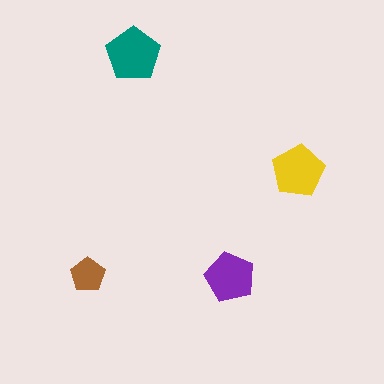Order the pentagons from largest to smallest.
the teal one, the yellow one, the purple one, the brown one.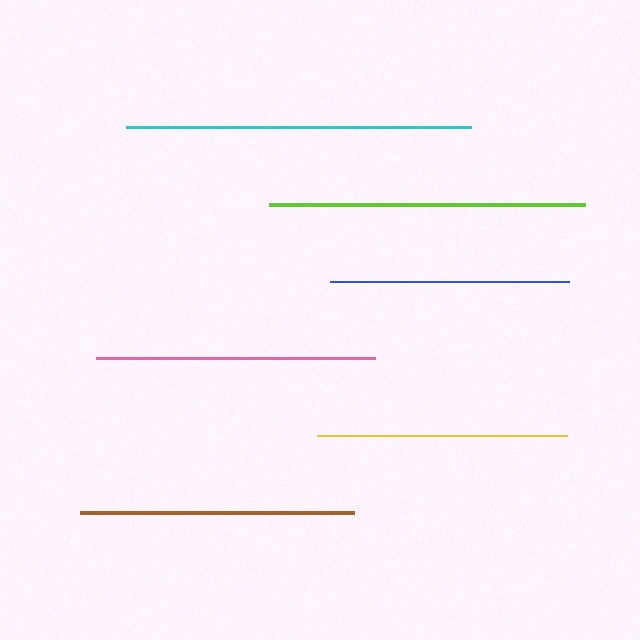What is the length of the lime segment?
The lime segment is approximately 316 pixels long.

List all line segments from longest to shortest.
From longest to shortest: cyan, lime, pink, brown, yellow, blue.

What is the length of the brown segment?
The brown segment is approximately 274 pixels long.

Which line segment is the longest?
The cyan line is the longest at approximately 345 pixels.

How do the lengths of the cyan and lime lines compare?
The cyan and lime lines are approximately the same length.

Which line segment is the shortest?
The blue line is the shortest at approximately 239 pixels.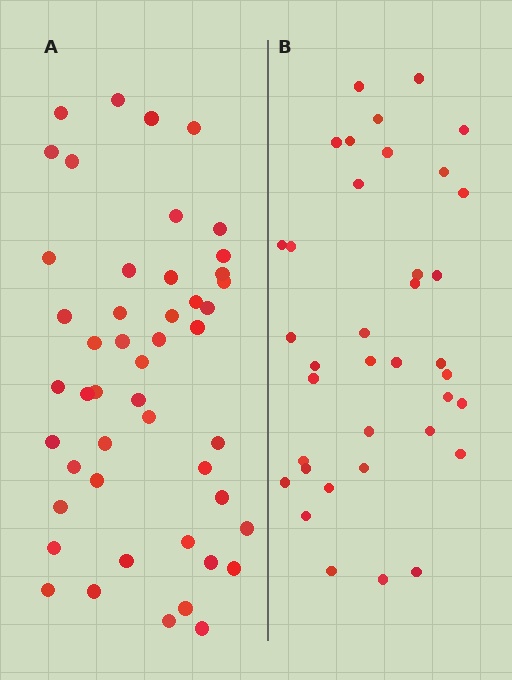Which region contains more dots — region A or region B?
Region A (the left region) has more dots.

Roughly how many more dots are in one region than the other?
Region A has roughly 12 or so more dots than region B.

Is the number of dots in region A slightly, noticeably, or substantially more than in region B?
Region A has noticeably more, but not dramatically so. The ratio is roughly 1.3 to 1.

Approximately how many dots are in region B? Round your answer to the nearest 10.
About 40 dots. (The exact count is 37, which rounds to 40.)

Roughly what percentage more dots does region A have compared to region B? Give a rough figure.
About 30% more.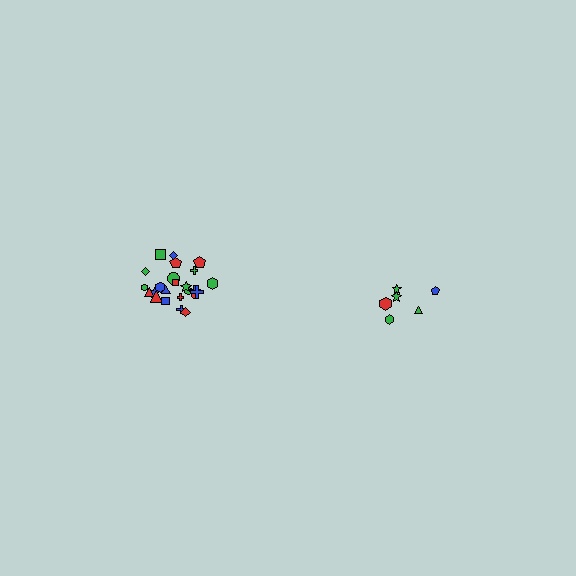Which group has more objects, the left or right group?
The left group.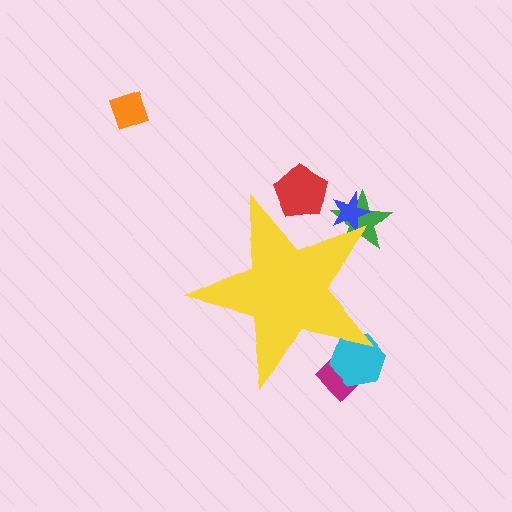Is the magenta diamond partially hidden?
Yes, the magenta diamond is partially hidden behind the yellow star.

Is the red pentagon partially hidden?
Yes, the red pentagon is partially hidden behind the yellow star.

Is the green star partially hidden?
Yes, the green star is partially hidden behind the yellow star.